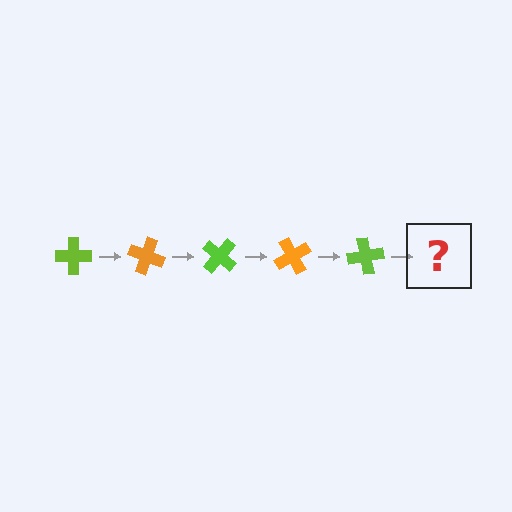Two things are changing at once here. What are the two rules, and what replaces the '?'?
The two rules are that it rotates 20 degrees each step and the color cycles through lime and orange. The '?' should be an orange cross, rotated 100 degrees from the start.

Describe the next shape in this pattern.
It should be an orange cross, rotated 100 degrees from the start.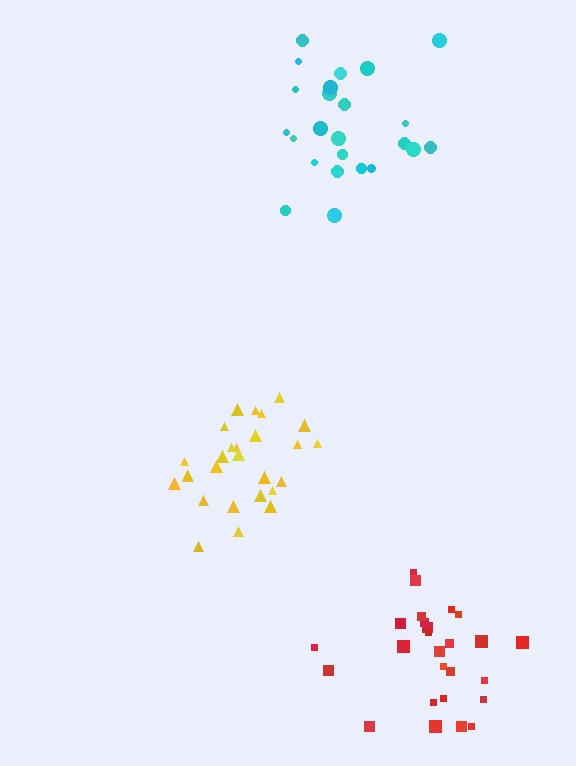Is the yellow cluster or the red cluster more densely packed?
Yellow.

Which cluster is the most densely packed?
Yellow.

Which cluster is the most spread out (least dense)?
Cyan.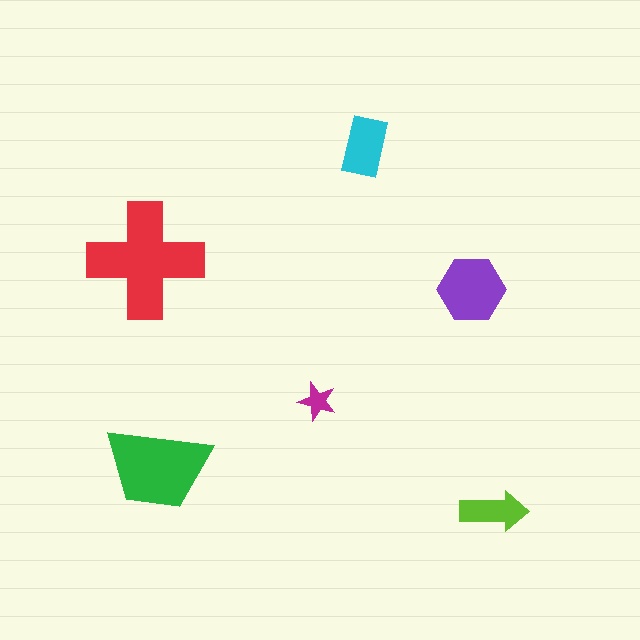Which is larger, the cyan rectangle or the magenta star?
The cyan rectangle.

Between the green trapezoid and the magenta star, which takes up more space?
The green trapezoid.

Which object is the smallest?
The magenta star.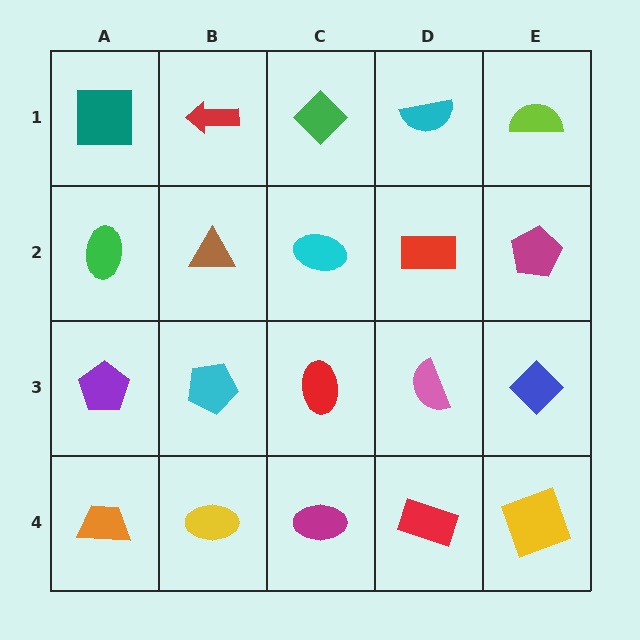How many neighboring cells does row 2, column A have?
3.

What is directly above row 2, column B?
A red arrow.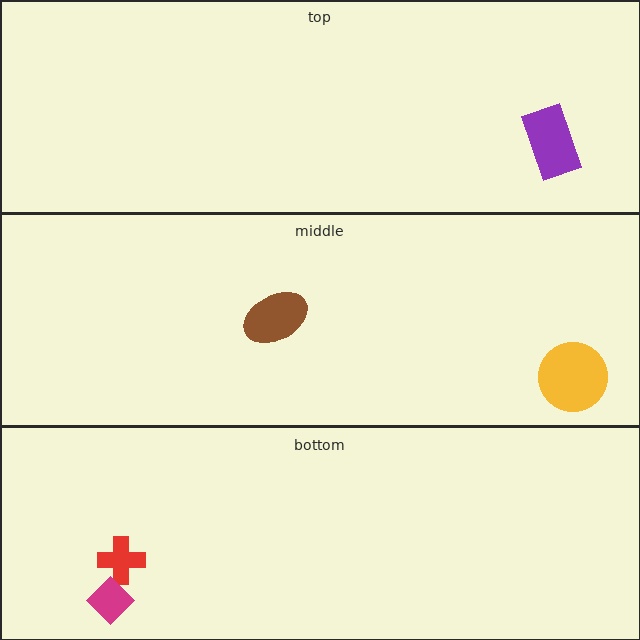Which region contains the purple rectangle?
The top region.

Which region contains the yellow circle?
The middle region.